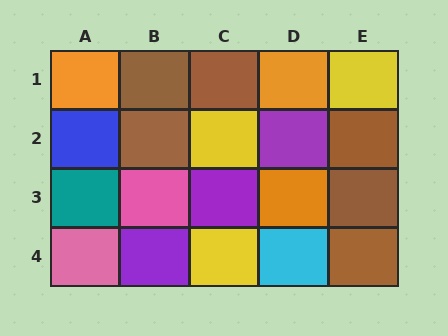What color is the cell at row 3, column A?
Teal.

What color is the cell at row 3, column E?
Brown.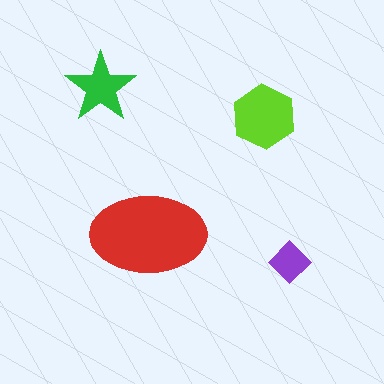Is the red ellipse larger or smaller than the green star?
Larger.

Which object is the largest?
The red ellipse.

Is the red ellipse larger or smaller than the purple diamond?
Larger.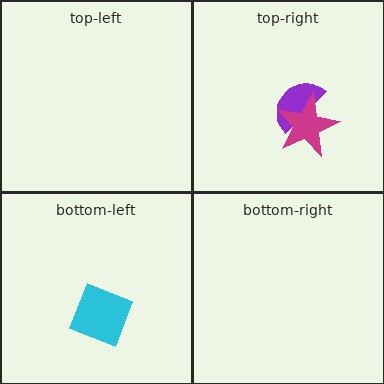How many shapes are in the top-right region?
2.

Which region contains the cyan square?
The bottom-left region.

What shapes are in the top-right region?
The purple semicircle, the magenta star.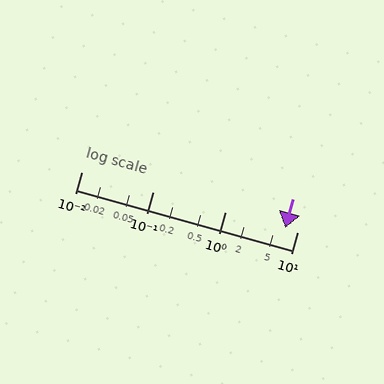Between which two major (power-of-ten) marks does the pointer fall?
The pointer is between 1 and 10.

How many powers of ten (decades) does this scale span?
The scale spans 3 decades, from 0.01 to 10.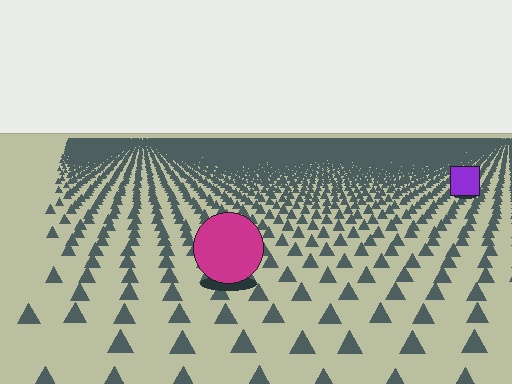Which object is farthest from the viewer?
The purple square is farthest from the viewer. It appears smaller and the ground texture around it is denser.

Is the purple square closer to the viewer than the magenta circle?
No. The magenta circle is closer — you can tell from the texture gradient: the ground texture is coarser near it.